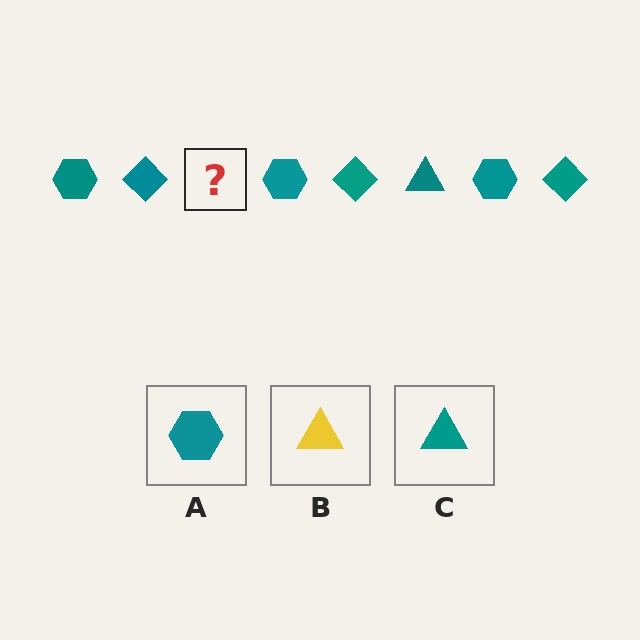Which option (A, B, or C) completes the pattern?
C.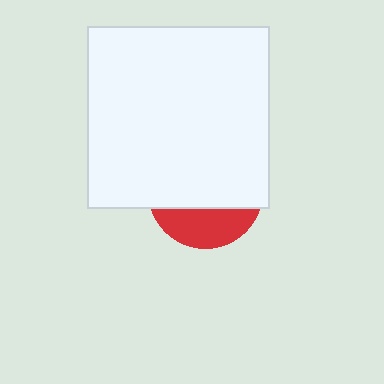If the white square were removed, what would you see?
You would see the complete red circle.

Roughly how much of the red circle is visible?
A small part of it is visible (roughly 30%).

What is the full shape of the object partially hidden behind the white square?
The partially hidden object is a red circle.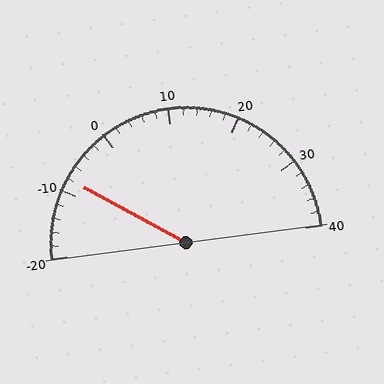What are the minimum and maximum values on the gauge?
The gauge ranges from -20 to 40.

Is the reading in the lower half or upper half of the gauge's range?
The reading is in the lower half of the range (-20 to 40).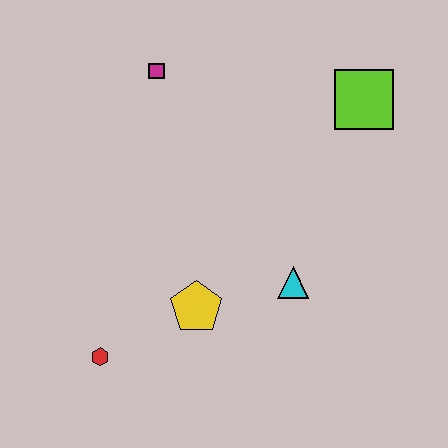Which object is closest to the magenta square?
The lime square is closest to the magenta square.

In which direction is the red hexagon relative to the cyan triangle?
The red hexagon is to the left of the cyan triangle.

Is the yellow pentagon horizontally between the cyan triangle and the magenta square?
Yes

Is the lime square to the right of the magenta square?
Yes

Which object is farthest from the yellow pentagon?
The lime square is farthest from the yellow pentagon.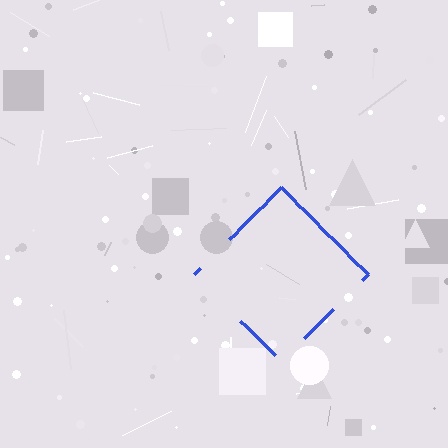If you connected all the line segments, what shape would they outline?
They would outline a diamond.